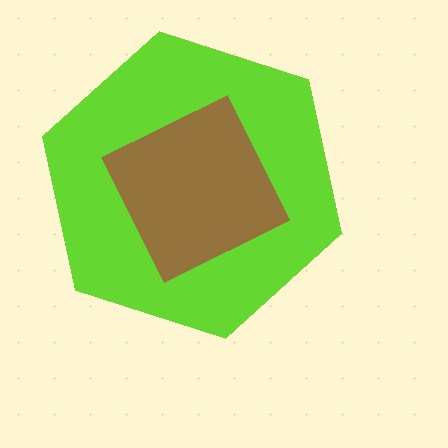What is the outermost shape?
The lime hexagon.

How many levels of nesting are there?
2.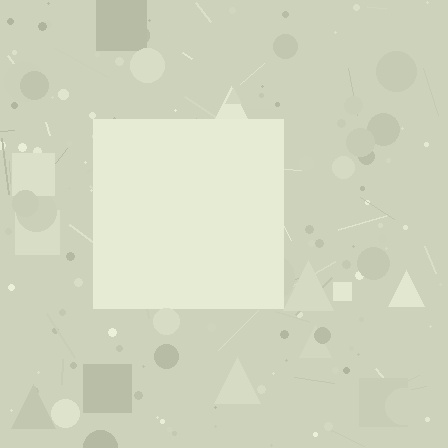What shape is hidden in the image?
A square is hidden in the image.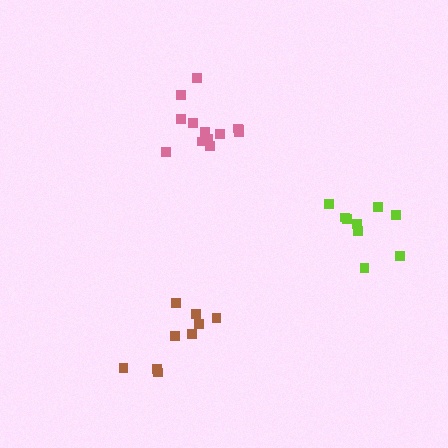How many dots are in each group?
Group 1: 9 dots, Group 2: 13 dots, Group 3: 9 dots (31 total).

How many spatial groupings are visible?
There are 3 spatial groupings.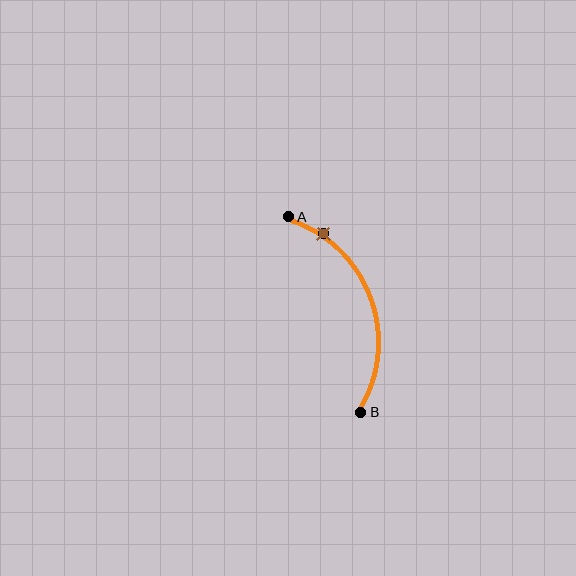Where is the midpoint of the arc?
The arc midpoint is the point on the curve farthest from the straight line joining A and B. It sits to the right of that line.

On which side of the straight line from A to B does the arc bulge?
The arc bulges to the right of the straight line connecting A and B.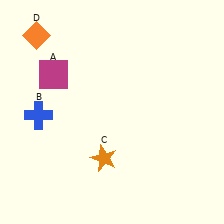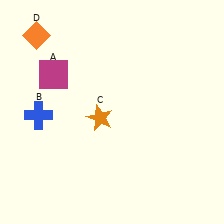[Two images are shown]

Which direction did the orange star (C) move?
The orange star (C) moved up.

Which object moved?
The orange star (C) moved up.